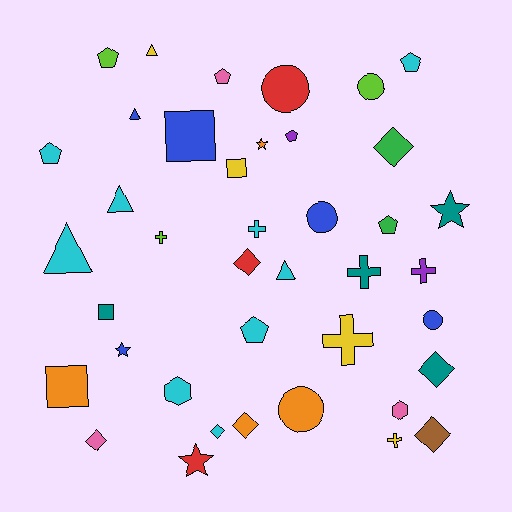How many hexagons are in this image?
There are 2 hexagons.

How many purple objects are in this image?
There are 2 purple objects.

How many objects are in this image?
There are 40 objects.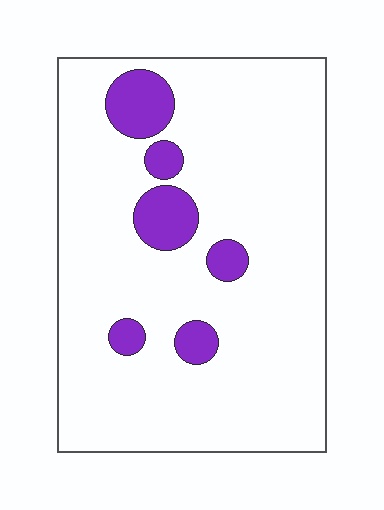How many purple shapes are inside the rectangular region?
6.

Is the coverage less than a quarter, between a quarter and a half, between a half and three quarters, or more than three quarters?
Less than a quarter.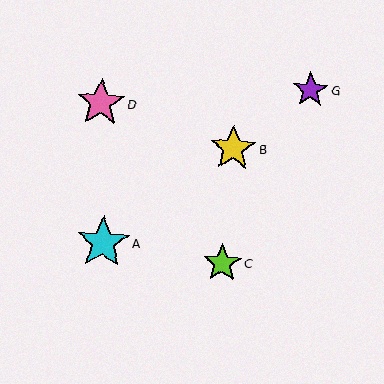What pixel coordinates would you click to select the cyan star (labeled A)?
Click at (103, 243) to select the cyan star A.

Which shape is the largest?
The cyan star (labeled A) is the largest.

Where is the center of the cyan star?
The center of the cyan star is at (103, 243).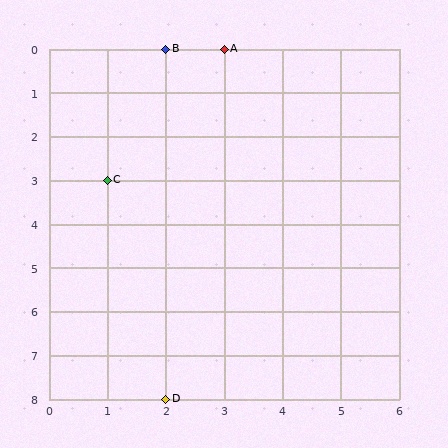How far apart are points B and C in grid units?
Points B and C are 1 column and 3 rows apart (about 3.2 grid units diagonally).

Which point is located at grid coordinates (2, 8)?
Point D is at (2, 8).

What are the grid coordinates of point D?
Point D is at grid coordinates (2, 8).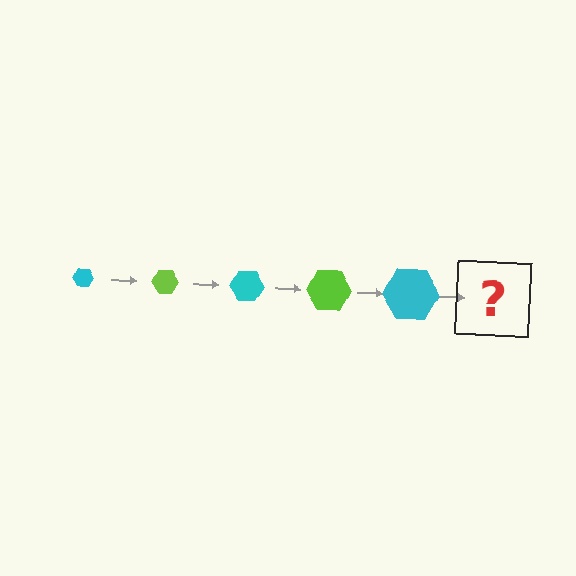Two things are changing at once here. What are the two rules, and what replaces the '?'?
The two rules are that the hexagon grows larger each step and the color cycles through cyan and lime. The '?' should be a lime hexagon, larger than the previous one.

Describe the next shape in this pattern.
It should be a lime hexagon, larger than the previous one.